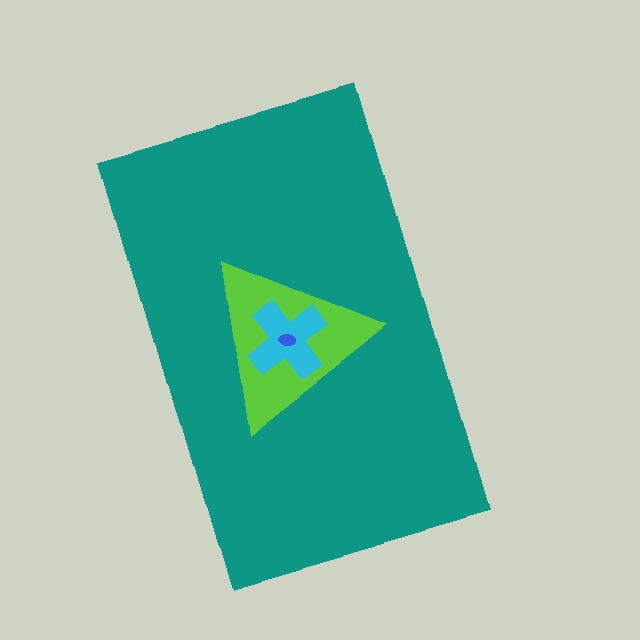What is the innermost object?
The blue ellipse.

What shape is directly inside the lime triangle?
The cyan cross.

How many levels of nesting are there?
4.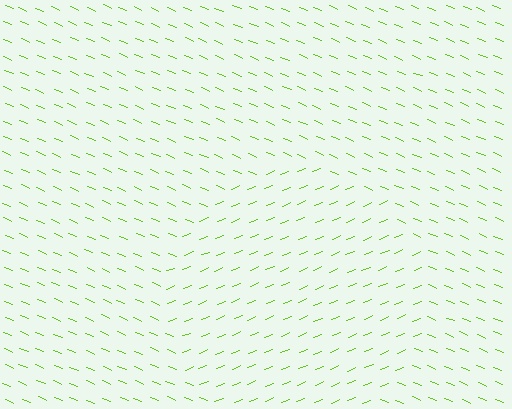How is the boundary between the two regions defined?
The boundary is defined purely by a change in line orientation (approximately 45 degrees difference). All lines are the same color and thickness.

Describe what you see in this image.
The image is filled with small lime line segments. A circle region in the image has lines oriented differently from the surrounding lines, creating a visible texture boundary.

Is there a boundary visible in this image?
Yes, there is a texture boundary formed by a change in line orientation.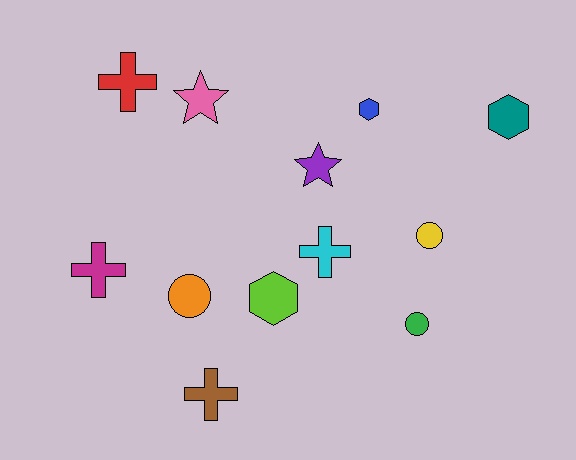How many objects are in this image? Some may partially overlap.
There are 12 objects.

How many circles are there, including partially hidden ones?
There are 3 circles.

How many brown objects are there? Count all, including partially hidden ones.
There is 1 brown object.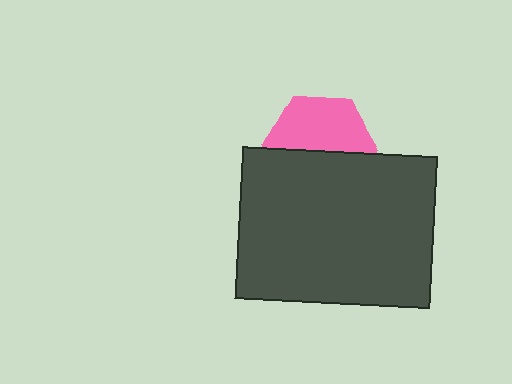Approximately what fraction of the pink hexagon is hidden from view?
Roughly 46% of the pink hexagon is hidden behind the dark gray rectangle.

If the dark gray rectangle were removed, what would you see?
You would see the complete pink hexagon.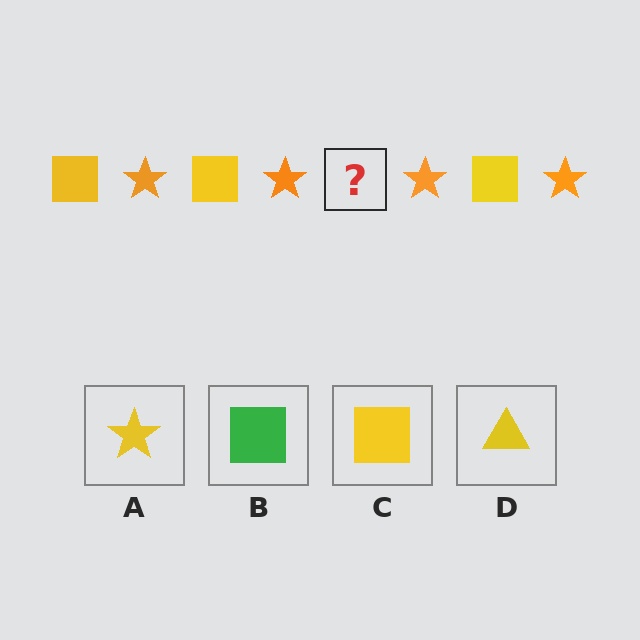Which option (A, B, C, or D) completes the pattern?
C.